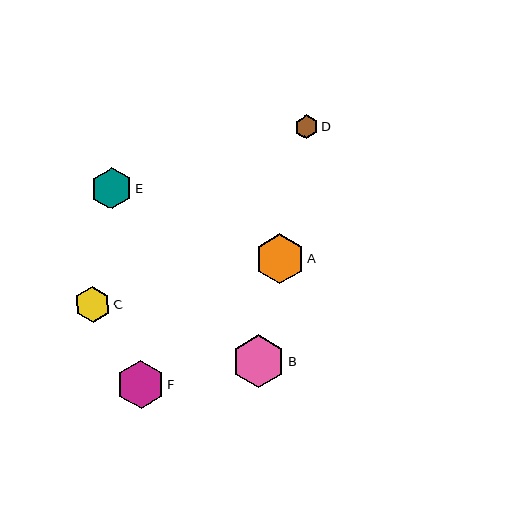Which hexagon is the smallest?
Hexagon D is the smallest with a size of approximately 24 pixels.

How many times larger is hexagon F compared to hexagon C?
Hexagon F is approximately 1.3 times the size of hexagon C.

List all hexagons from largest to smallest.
From largest to smallest: B, A, F, E, C, D.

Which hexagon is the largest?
Hexagon B is the largest with a size of approximately 53 pixels.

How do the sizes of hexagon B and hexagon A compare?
Hexagon B and hexagon A are approximately the same size.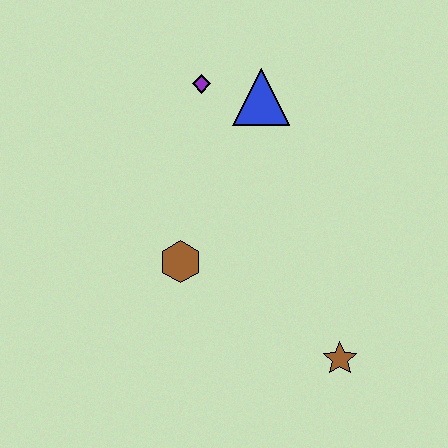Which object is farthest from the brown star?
The purple diamond is farthest from the brown star.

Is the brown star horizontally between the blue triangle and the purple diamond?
No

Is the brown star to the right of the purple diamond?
Yes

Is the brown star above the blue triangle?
No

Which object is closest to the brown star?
The brown hexagon is closest to the brown star.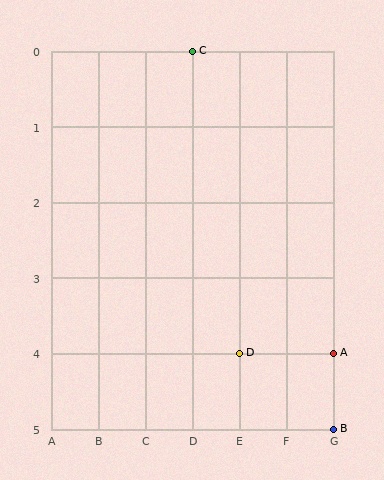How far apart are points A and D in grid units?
Points A and D are 2 columns apart.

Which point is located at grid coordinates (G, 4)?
Point A is at (G, 4).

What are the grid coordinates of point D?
Point D is at grid coordinates (E, 4).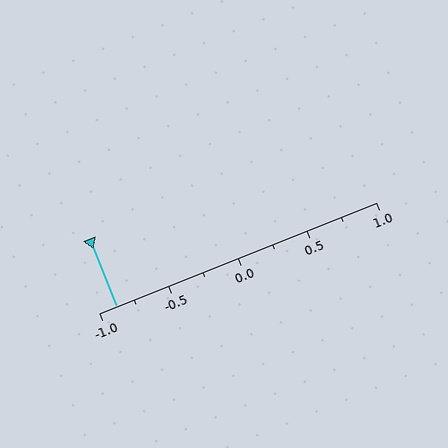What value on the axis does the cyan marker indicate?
The marker indicates approximately -0.88.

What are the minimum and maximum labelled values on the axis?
The axis runs from -1.0 to 1.0.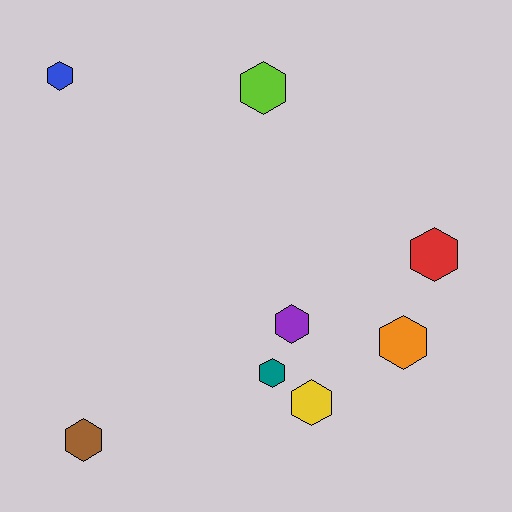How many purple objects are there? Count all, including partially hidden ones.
There is 1 purple object.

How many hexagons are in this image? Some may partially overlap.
There are 8 hexagons.